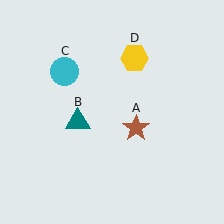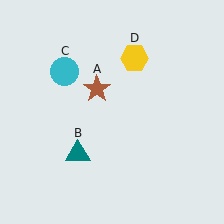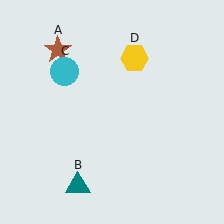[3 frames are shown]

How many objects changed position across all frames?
2 objects changed position: brown star (object A), teal triangle (object B).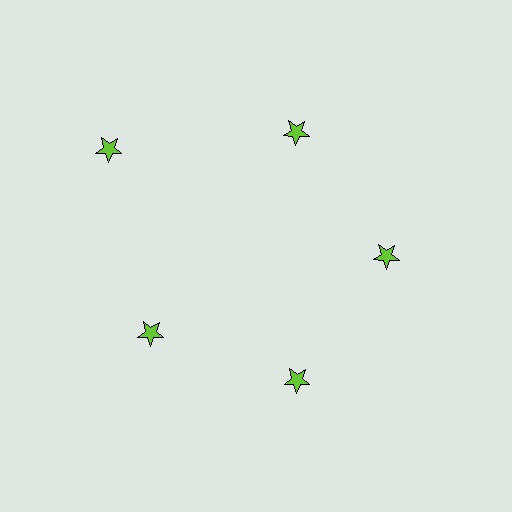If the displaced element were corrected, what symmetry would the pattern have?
It would have 5-fold rotational symmetry — the pattern would map onto itself every 72 degrees.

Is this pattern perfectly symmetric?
No. The 5 lime stars are arranged in a ring, but one element near the 10 o'clock position is pushed outward from the center, breaking the 5-fold rotational symmetry.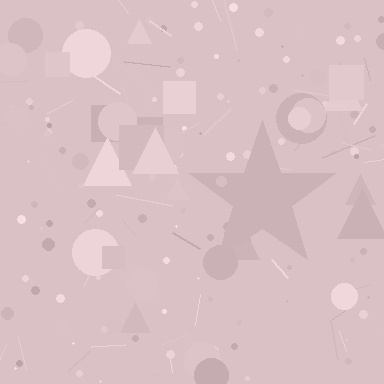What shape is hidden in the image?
A star is hidden in the image.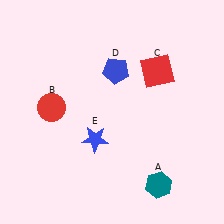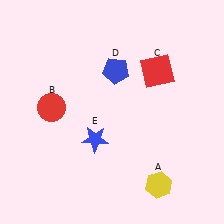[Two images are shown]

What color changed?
The hexagon (A) changed from teal in Image 1 to yellow in Image 2.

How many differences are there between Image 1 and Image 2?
There is 1 difference between the two images.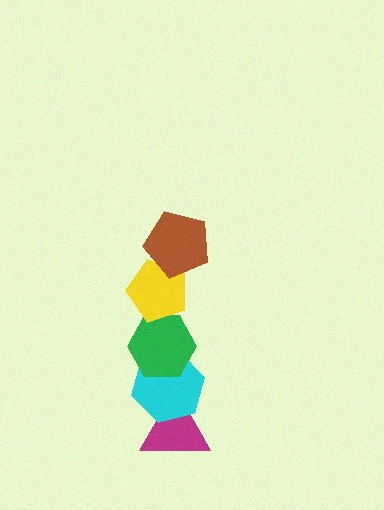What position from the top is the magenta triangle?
The magenta triangle is 5th from the top.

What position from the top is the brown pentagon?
The brown pentagon is 1st from the top.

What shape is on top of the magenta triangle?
The cyan hexagon is on top of the magenta triangle.